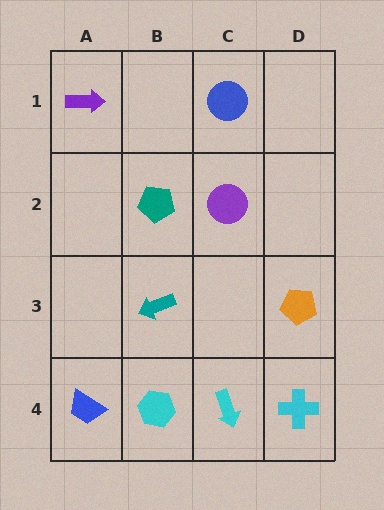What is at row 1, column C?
A blue circle.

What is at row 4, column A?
A blue trapezoid.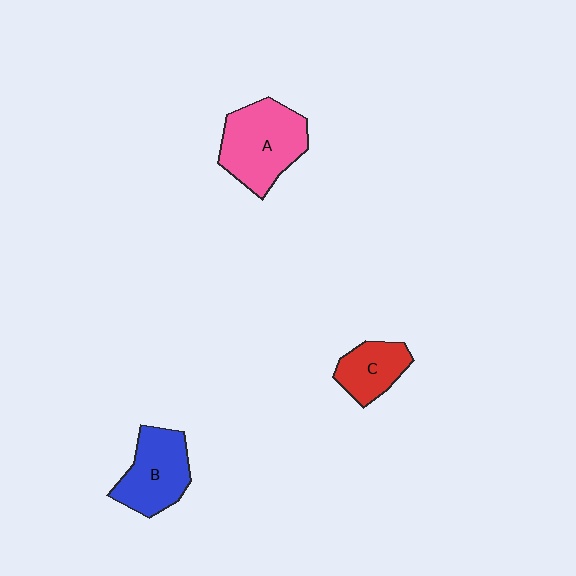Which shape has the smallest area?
Shape C (red).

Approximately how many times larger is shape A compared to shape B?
Approximately 1.3 times.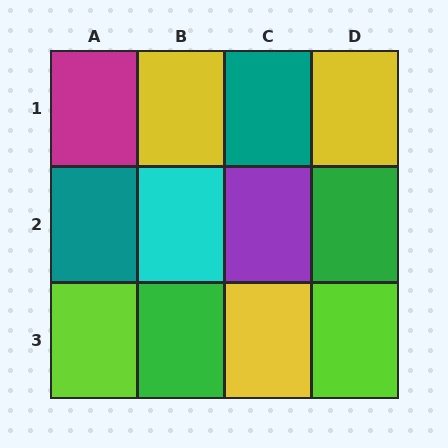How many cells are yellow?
3 cells are yellow.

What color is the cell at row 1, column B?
Yellow.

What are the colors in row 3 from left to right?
Lime, green, yellow, lime.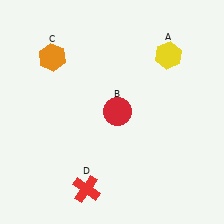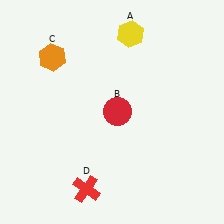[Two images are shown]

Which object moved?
The yellow hexagon (A) moved left.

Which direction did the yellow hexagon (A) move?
The yellow hexagon (A) moved left.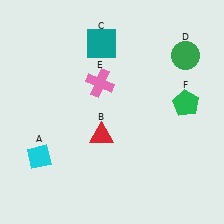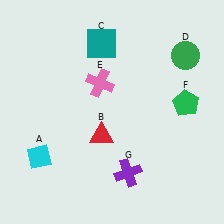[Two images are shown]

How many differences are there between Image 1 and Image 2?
There is 1 difference between the two images.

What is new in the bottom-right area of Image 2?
A purple cross (G) was added in the bottom-right area of Image 2.